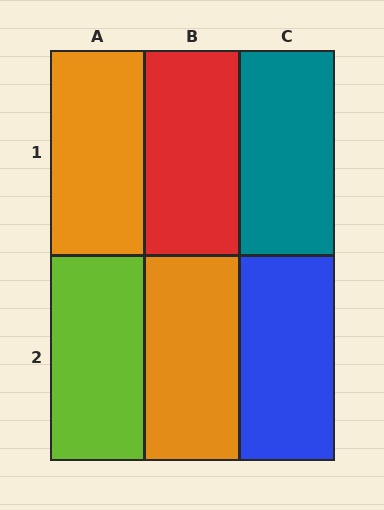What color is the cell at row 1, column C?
Teal.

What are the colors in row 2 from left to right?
Lime, orange, blue.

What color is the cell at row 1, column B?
Red.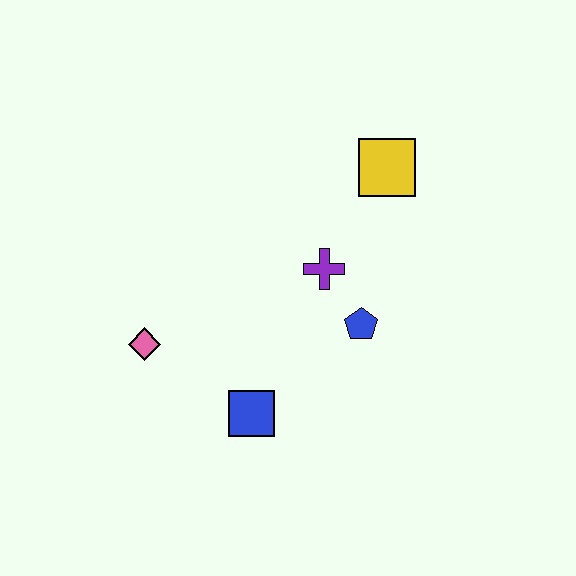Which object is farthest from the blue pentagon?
The pink diamond is farthest from the blue pentagon.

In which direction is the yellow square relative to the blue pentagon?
The yellow square is above the blue pentagon.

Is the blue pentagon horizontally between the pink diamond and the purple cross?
No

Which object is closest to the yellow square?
The purple cross is closest to the yellow square.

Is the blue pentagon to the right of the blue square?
Yes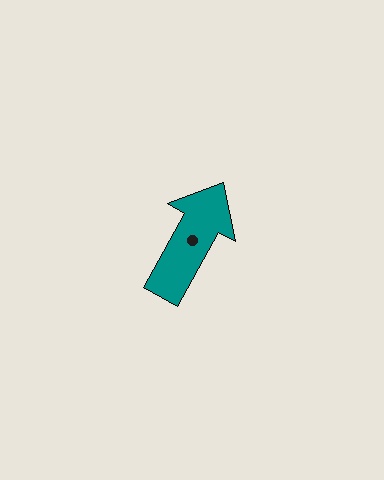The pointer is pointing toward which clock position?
Roughly 1 o'clock.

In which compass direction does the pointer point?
Northeast.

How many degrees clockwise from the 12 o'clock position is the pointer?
Approximately 29 degrees.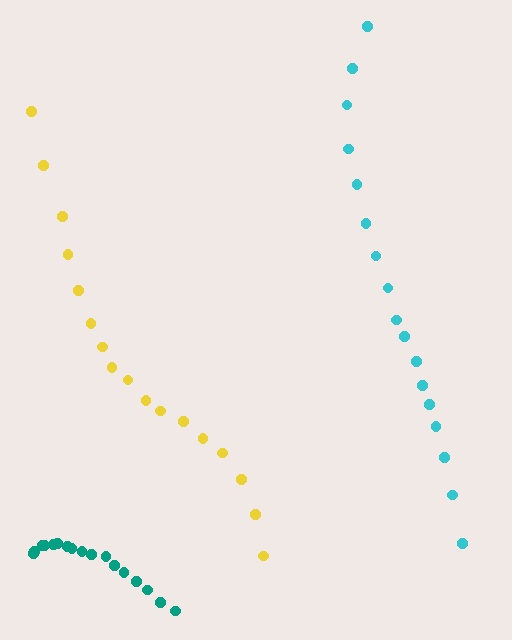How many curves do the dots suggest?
There are 3 distinct paths.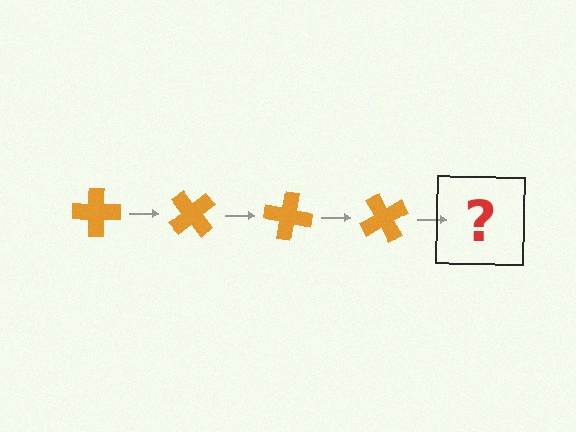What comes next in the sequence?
The next element should be an orange cross rotated 200 degrees.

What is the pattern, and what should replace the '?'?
The pattern is that the cross rotates 50 degrees each step. The '?' should be an orange cross rotated 200 degrees.